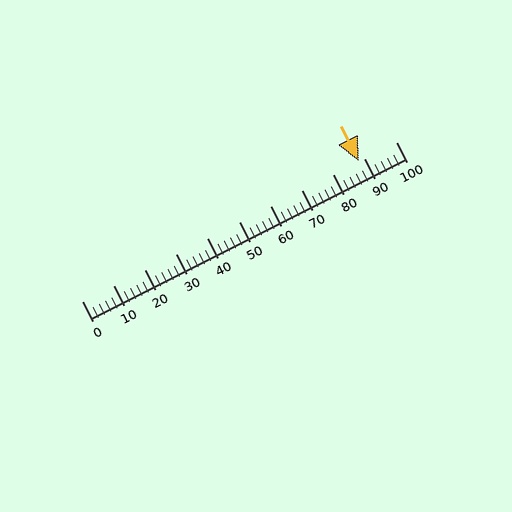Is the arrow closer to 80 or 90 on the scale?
The arrow is closer to 90.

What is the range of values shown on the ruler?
The ruler shows values from 0 to 100.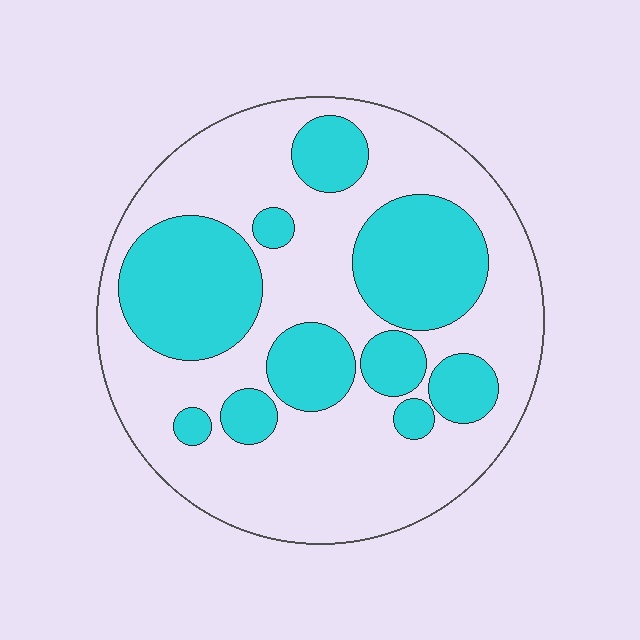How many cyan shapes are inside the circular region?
10.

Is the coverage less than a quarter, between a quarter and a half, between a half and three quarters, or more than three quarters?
Between a quarter and a half.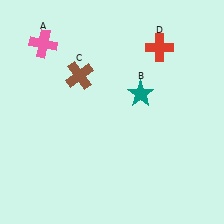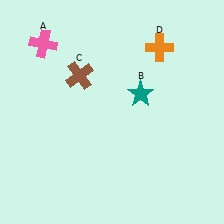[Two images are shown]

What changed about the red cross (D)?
In Image 1, D is red. In Image 2, it changed to orange.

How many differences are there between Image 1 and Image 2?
There is 1 difference between the two images.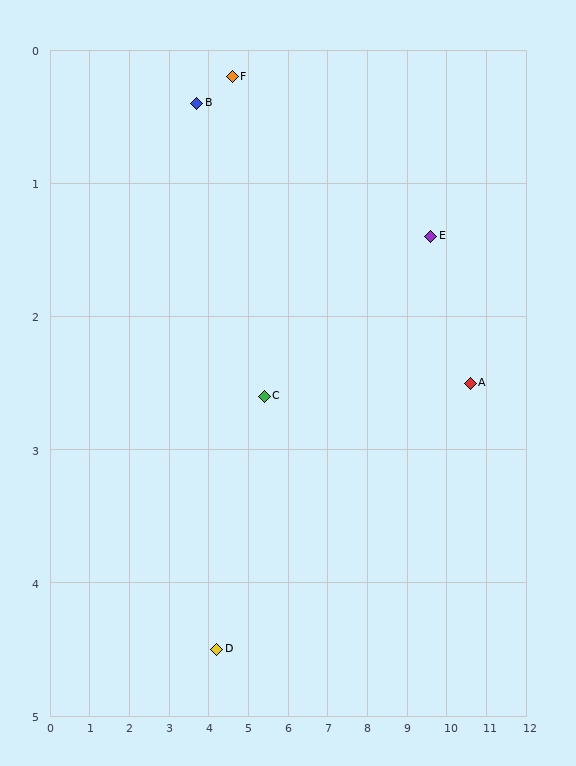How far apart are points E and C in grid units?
Points E and C are about 4.4 grid units apart.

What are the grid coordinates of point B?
Point B is at approximately (3.7, 0.4).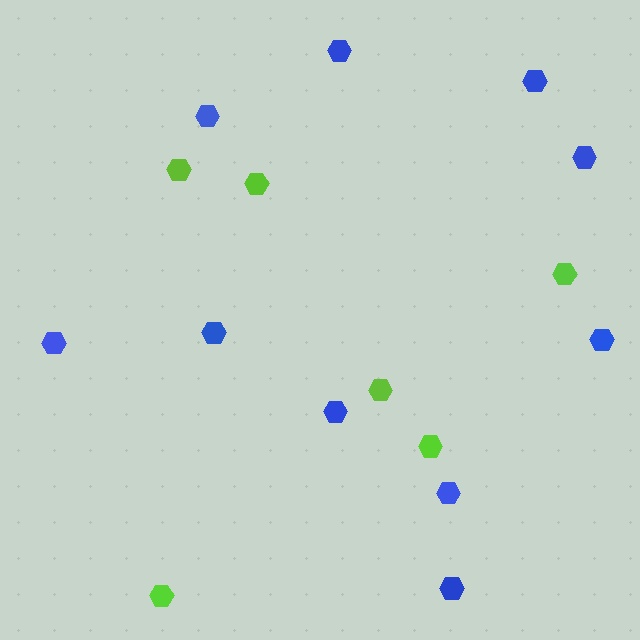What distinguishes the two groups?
There are 2 groups: one group of lime hexagons (6) and one group of blue hexagons (10).